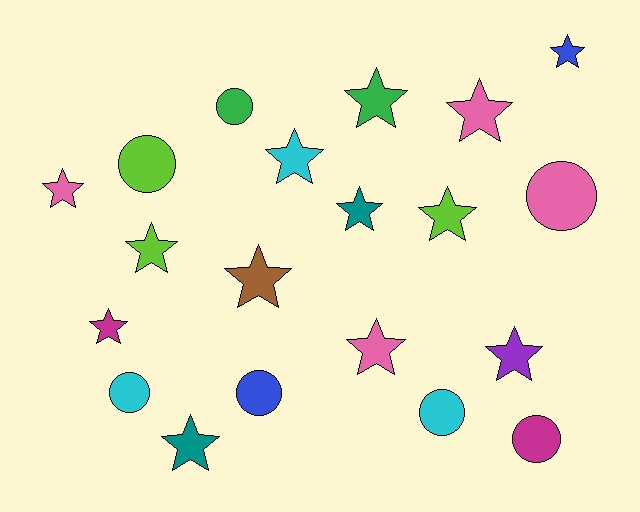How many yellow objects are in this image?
There are no yellow objects.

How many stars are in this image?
There are 13 stars.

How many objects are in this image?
There are 20 objects.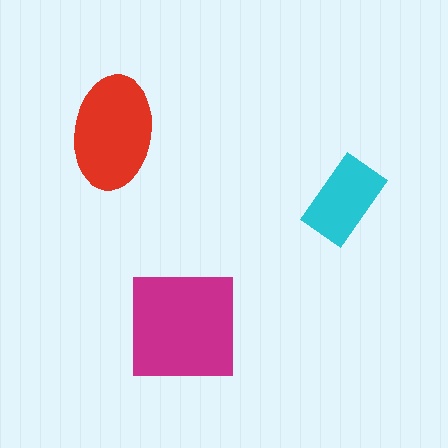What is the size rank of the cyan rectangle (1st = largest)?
3rd.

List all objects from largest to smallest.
The magenta square, the red ellipse, the cyan rectangle.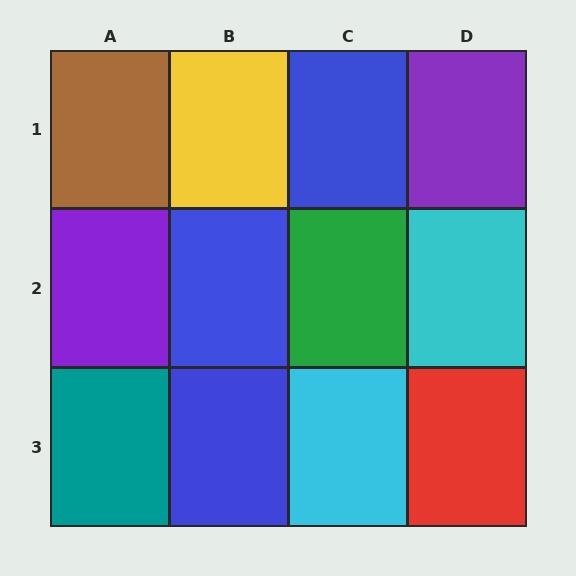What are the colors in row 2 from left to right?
Purple, blue, green, cyan.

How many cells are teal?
1 cell is teal.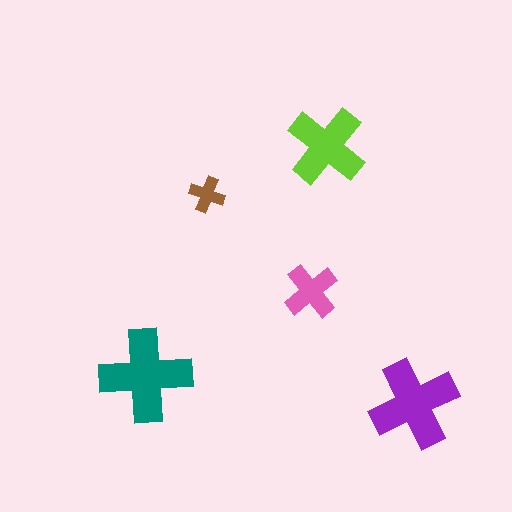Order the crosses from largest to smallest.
the teal one, the purple one, the lime one, the pink one, the brown one.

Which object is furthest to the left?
The teal cross is leftmost.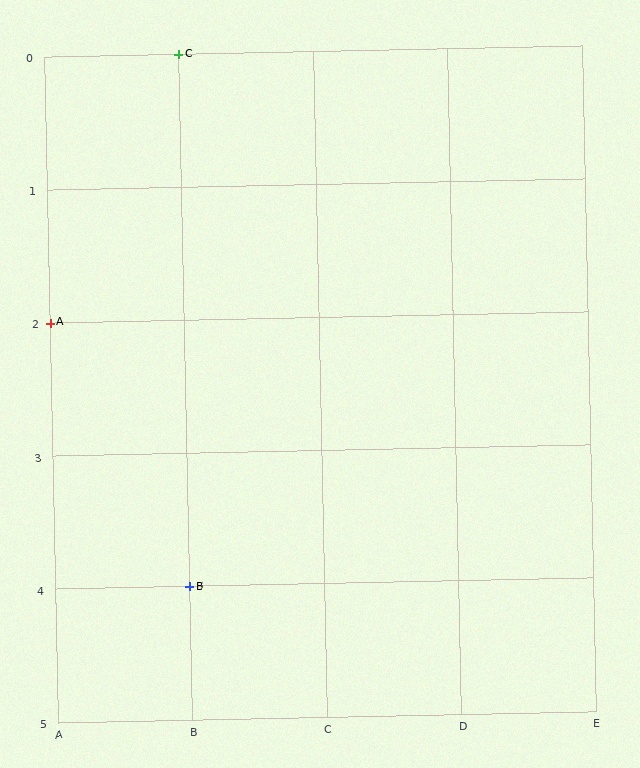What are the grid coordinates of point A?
Point A is at grid coordinates (A, 2).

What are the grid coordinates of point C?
Point C is at grid coordinates (B, 0).